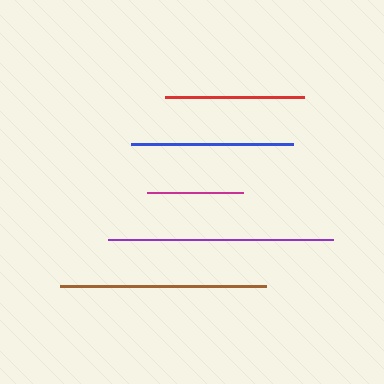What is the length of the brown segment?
The brown segment is approximately 206 pixels long.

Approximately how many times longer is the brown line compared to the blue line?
The brown line is approximately 1.3 times the length of the blue line.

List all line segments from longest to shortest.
From longest to shortest: purple, brown, blue, red, magenta.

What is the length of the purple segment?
The purple segment is approximately 225 pixels long.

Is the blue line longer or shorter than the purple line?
The purple line is longer than the blue line.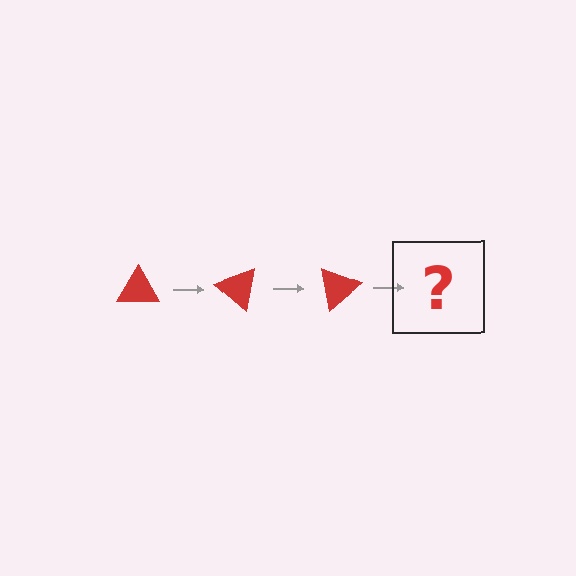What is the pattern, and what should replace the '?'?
The pattern is that the triangle rotates 40 degrees each step. The '?' should be a red triangle rotated 120 degrees.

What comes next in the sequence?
The next element should be a red triangle rotated 120 degrees.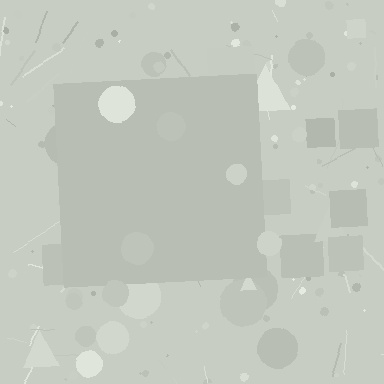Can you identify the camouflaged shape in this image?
The camouflaged shape is a square.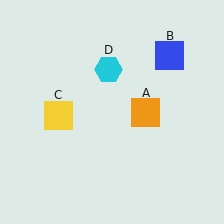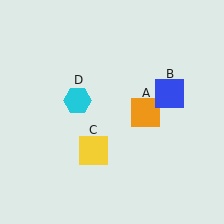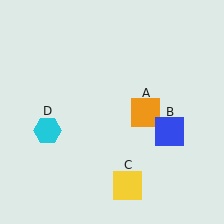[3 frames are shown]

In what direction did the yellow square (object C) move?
The yellow square (object C) moved down and to the right.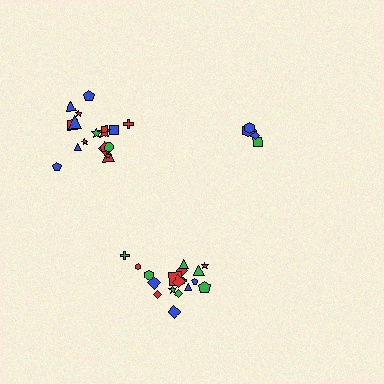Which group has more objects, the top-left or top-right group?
The top-left group.